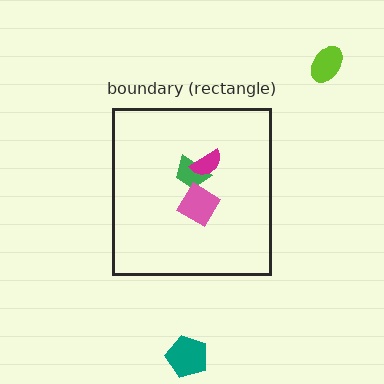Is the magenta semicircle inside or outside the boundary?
Inside.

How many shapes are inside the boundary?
3 inside, 2 outside.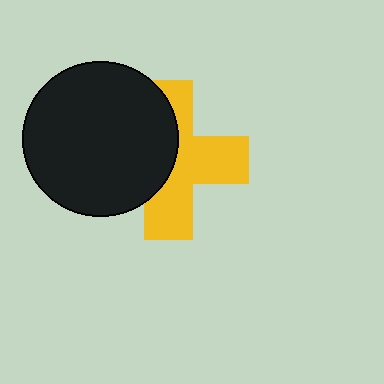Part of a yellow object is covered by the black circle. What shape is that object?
It is a cross.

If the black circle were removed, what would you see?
You would see the complete yellow cross.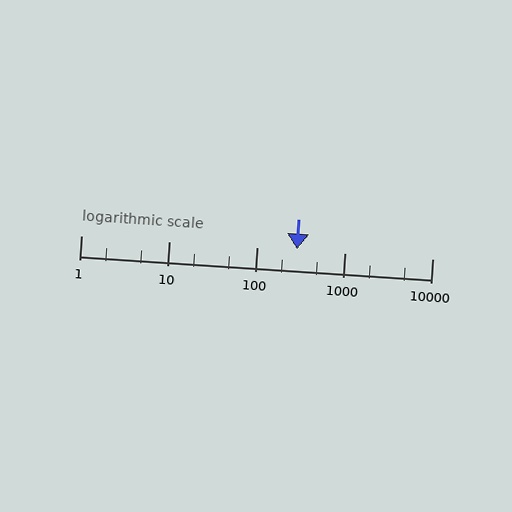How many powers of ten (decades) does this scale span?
The scale spans 4 decades, from 1 to 10000.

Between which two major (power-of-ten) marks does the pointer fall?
The pointer is between 100 and 1000.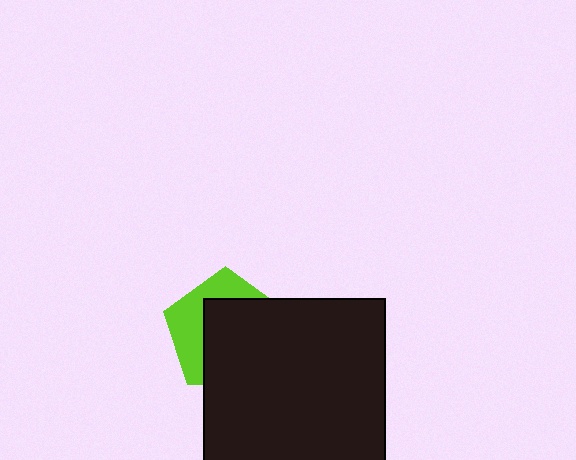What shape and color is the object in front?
The object in front is a black rectangle.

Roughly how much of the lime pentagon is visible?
A small part of it is visible (roughly 38%).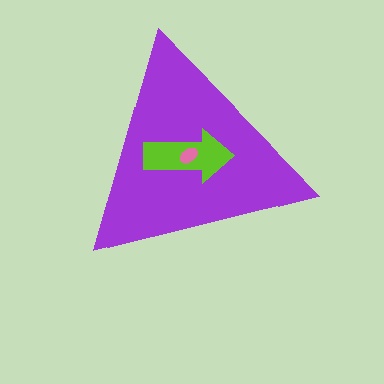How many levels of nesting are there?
3.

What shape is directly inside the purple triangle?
The lime arrow.